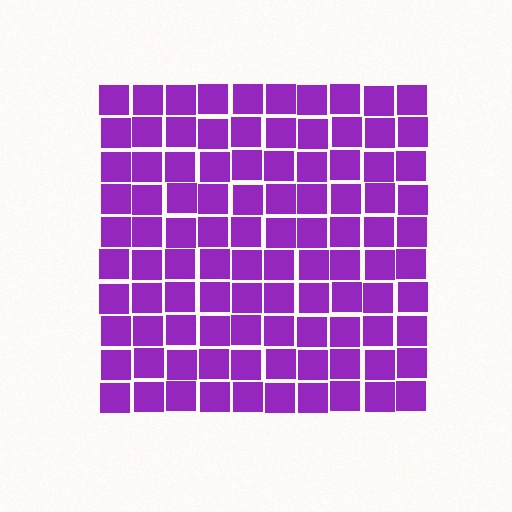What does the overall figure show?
The overall figure shows a square.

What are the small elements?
The small elements are squares.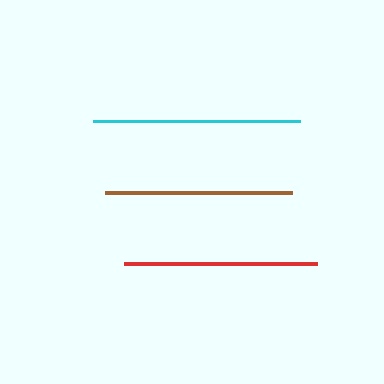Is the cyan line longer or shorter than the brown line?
The cyan line is longer than the brown line.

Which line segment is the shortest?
The brown line is the shortest at approximately 188 pixels.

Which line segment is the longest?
The cyan line is the longest at approximately 207 pixels.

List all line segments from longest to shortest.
From longest to shortest: cyan, red, brown.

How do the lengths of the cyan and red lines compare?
The cyan and red lines are approximately the same length.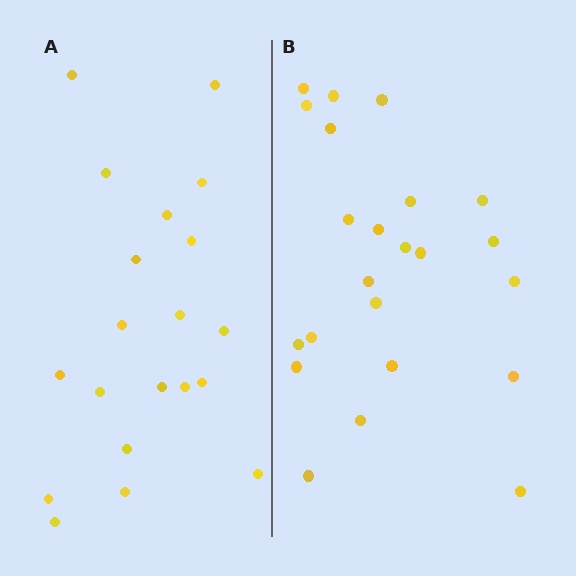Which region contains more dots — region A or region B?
Region B (the right region) has more dots.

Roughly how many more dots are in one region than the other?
Region B has just a few more — roughly 2 or 3 more dots than region A.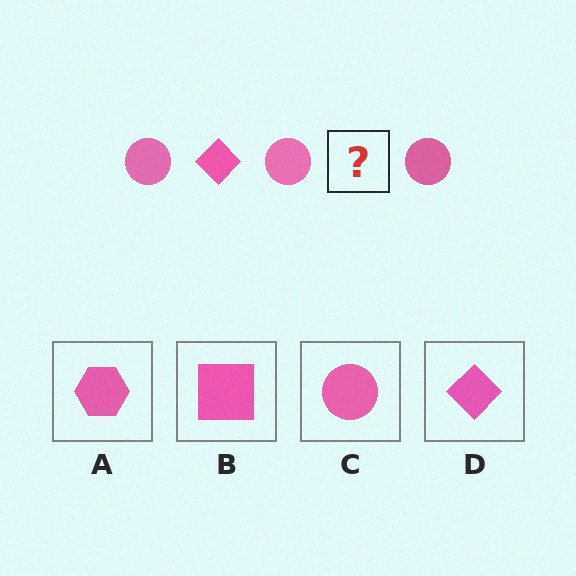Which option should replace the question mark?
Option D.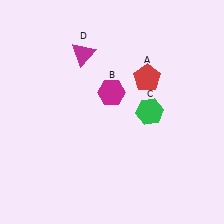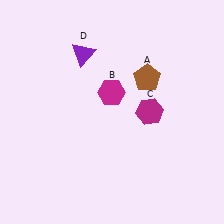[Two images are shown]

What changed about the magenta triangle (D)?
In Image 1, D is magenta. In Image 2, it changed to purple.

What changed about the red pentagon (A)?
In Image 1, A is red. In Image 2, it changed to brown.